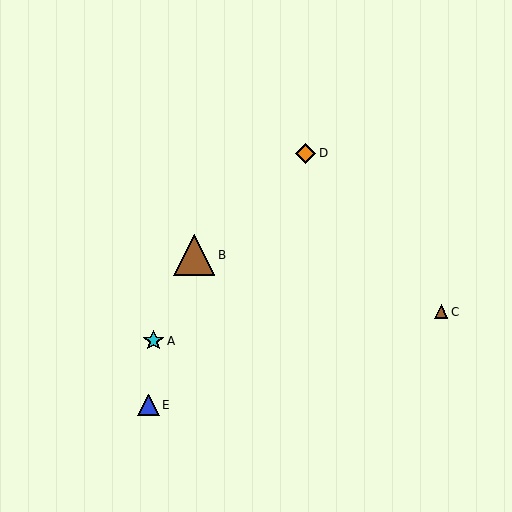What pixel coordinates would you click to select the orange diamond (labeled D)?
Click at (306, 153) to select the orange diamond D.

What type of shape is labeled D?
Shape D is an orange diamond.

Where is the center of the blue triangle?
The center of the blue triangle is at (148, 405).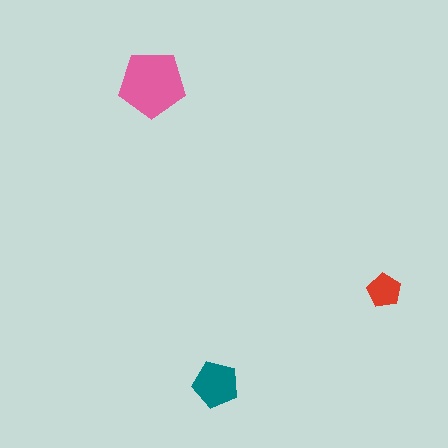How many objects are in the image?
There are 3 objects in the image.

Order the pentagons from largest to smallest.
the pink one, the teal one, the red one.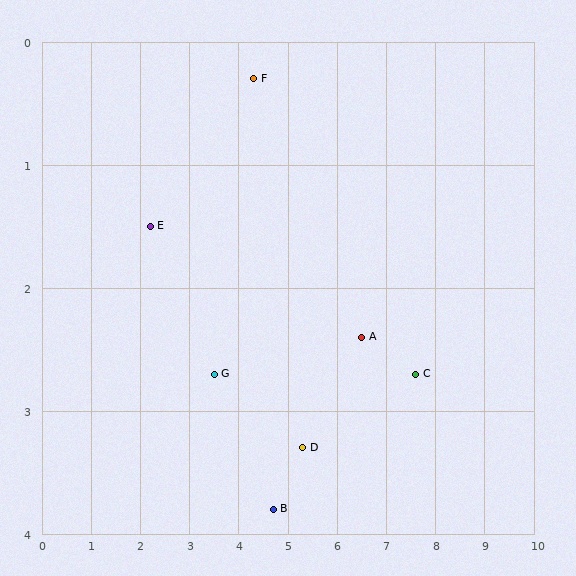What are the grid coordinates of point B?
Point B is at approximately (4.7, 3.8).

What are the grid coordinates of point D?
Point D is at approximately (5.3, 3.3).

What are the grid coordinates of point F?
Point F is at approximately (4.3, 0.3).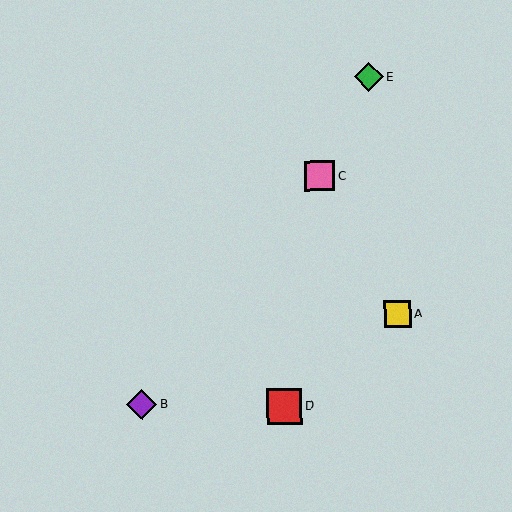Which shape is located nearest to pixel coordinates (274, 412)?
The red square (labeled D) at (284, 406) is nearest to that location.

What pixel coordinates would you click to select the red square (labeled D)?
Click at (284, 406) to select the red square D.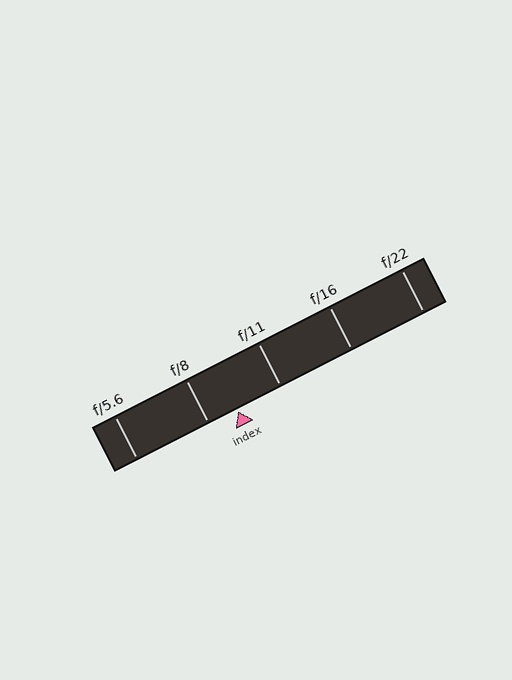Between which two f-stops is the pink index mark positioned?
The index mark is between f/8 and f/11.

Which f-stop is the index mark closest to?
The index mark is closest to f/8.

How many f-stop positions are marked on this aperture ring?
There are 5 f-stop positions marked.